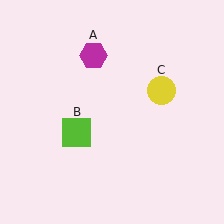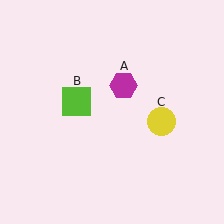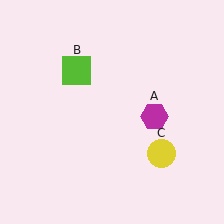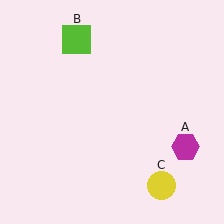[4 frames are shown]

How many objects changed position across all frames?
3 objects changed position: magenta hexagon (object A), lime square (object B), yellow circle (object C).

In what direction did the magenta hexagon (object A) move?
The magenta hexagon (object A) moved down and to the right.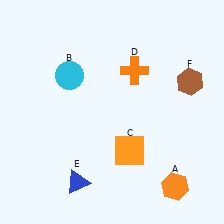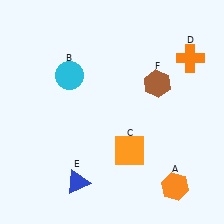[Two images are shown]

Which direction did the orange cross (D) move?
The orange cross (D) moved right.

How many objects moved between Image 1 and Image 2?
2 objects moved between the two images.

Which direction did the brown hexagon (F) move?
The brown hexagon (F) moved left.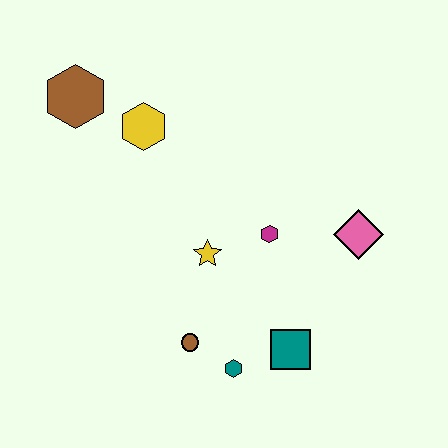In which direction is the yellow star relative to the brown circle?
The yellow star is above the brown circle.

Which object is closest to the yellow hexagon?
The brown hexagon is closest to the yellow hexagon.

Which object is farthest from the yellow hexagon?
The teal square is farthest from the yellow hexagon.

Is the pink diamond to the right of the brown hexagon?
Yes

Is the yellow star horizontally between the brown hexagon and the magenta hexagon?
Yes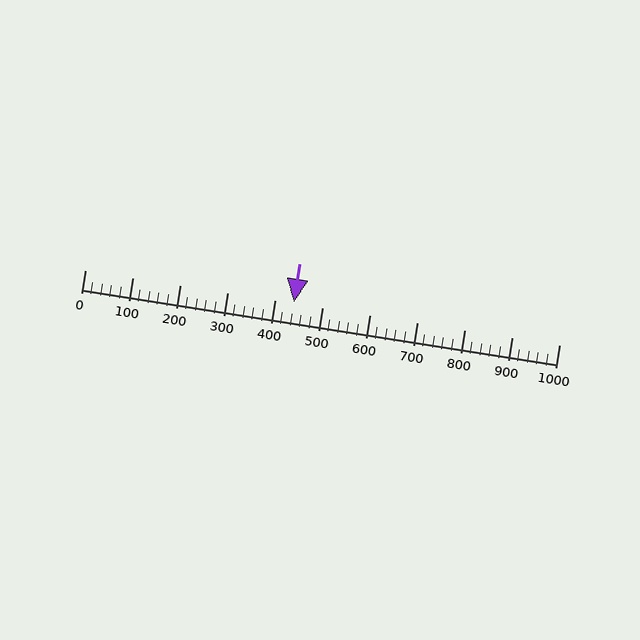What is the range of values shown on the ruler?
The ruler shows values from 0 to 1000.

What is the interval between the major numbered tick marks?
The major tick marks are spaced 100 units apart.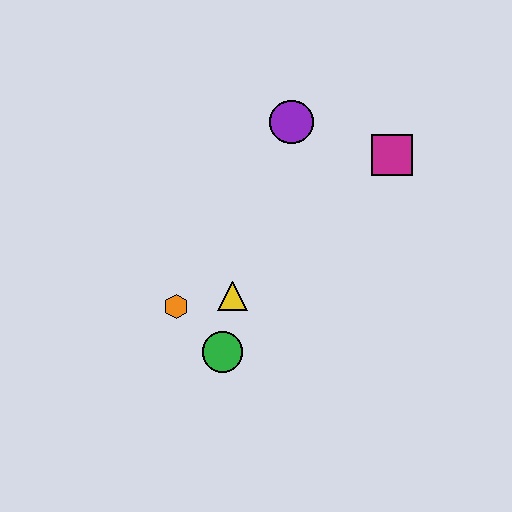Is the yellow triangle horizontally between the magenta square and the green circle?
Yes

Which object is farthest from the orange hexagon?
The magenta square is farthest from the orange hexagon.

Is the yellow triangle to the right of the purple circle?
No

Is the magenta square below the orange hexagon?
No